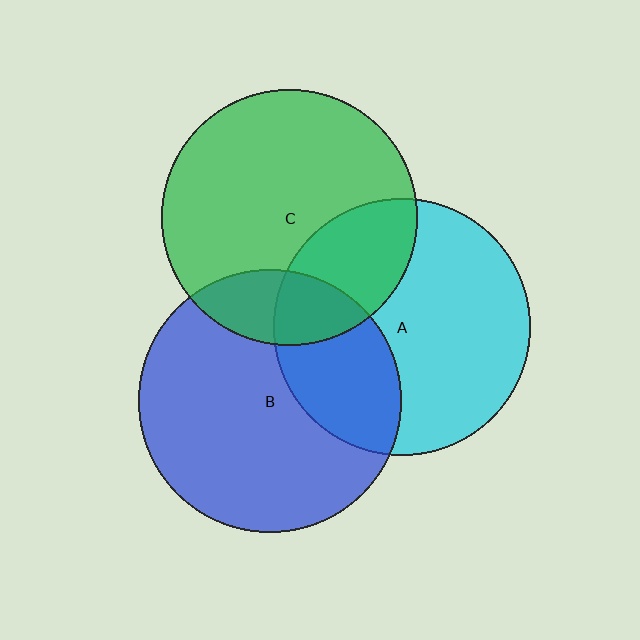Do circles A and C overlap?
Yes.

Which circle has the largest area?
Circle B (blue).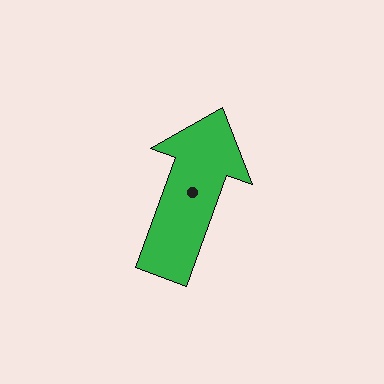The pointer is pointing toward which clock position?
Roughly 1 o'clock.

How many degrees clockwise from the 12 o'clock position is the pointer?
Approximately 20 degrees.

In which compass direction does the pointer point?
North.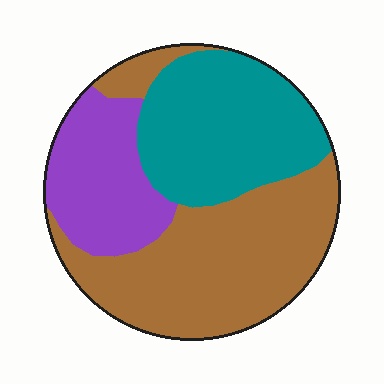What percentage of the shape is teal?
Teal covers around 30% of the shape.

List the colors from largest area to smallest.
From largest to smallest: brown, teal, purple.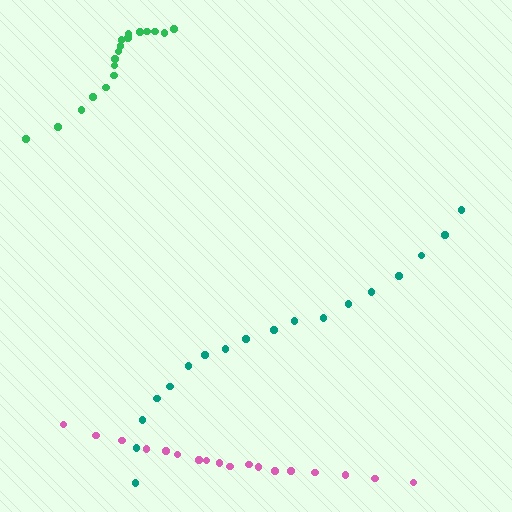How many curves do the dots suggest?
There are 3 distinct paths.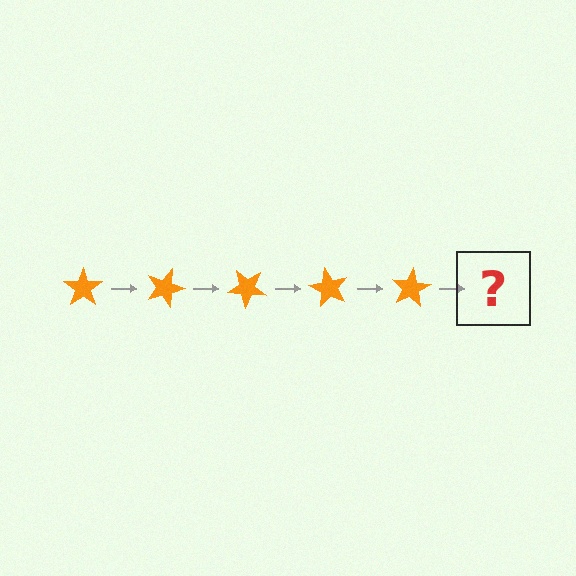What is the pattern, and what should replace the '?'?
The pattern is that the star rotates 20 degrees each step. The '?' should be an orange star rotated 100 degrees.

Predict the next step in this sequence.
The next step is an orange star rotated 100 degrees.